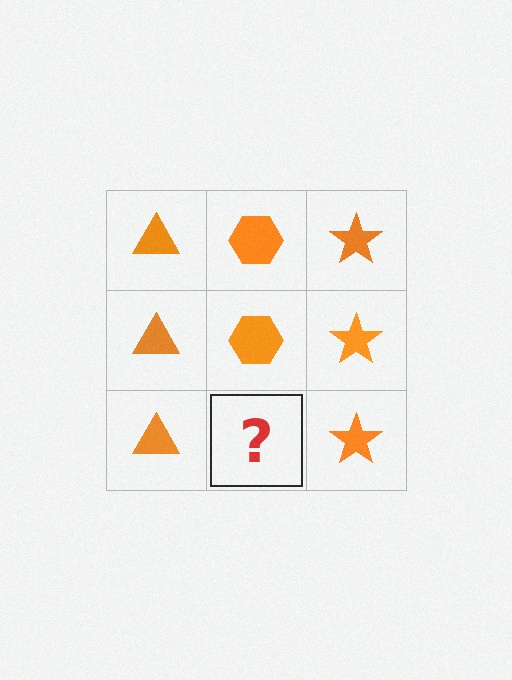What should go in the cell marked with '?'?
The missing cell should contain an orange hexagon.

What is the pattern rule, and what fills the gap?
The rule is that each column has a consistent shape. The gap should be filled with an orange hexagon.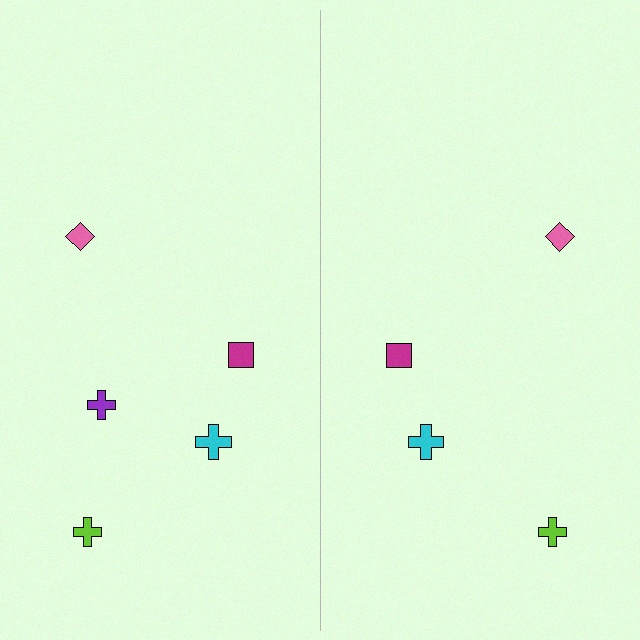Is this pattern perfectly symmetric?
No, the pattern is not perfectly symmetric. A purple cross is missing from the right side.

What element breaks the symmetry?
A purple cross is missing from the right side.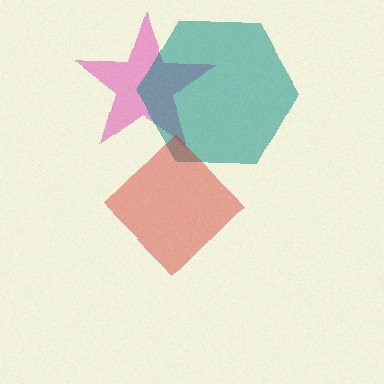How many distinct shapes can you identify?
There are 3 distinct shapes: a pink star, a teal hexagon, a red diamond.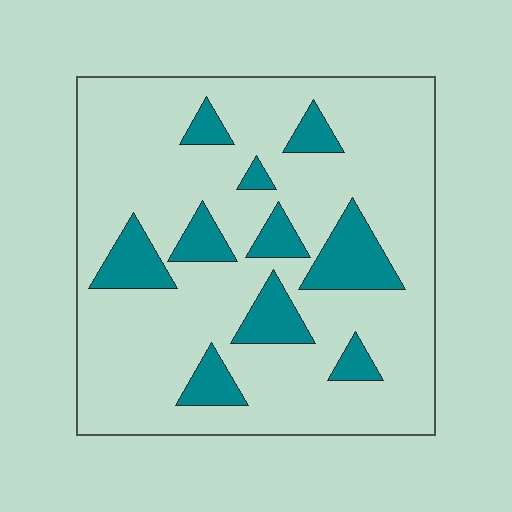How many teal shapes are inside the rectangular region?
10.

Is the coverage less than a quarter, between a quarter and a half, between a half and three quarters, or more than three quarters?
Less than a quarter.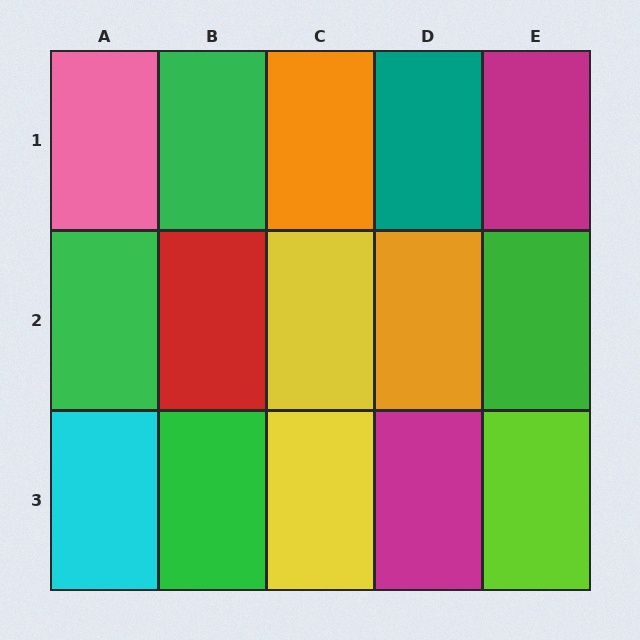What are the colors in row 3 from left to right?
Cyan, green, yellow, magenta, lime.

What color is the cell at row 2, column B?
Red.